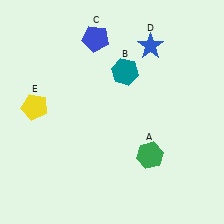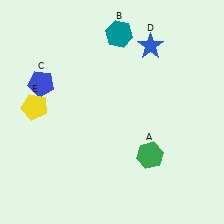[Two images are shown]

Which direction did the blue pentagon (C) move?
The blue pentagon (C) moved left.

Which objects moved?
The objects that moved are: the teal hexagon (B), the blue pentagon (C).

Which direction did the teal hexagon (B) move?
The teal hexagon (B) moved up.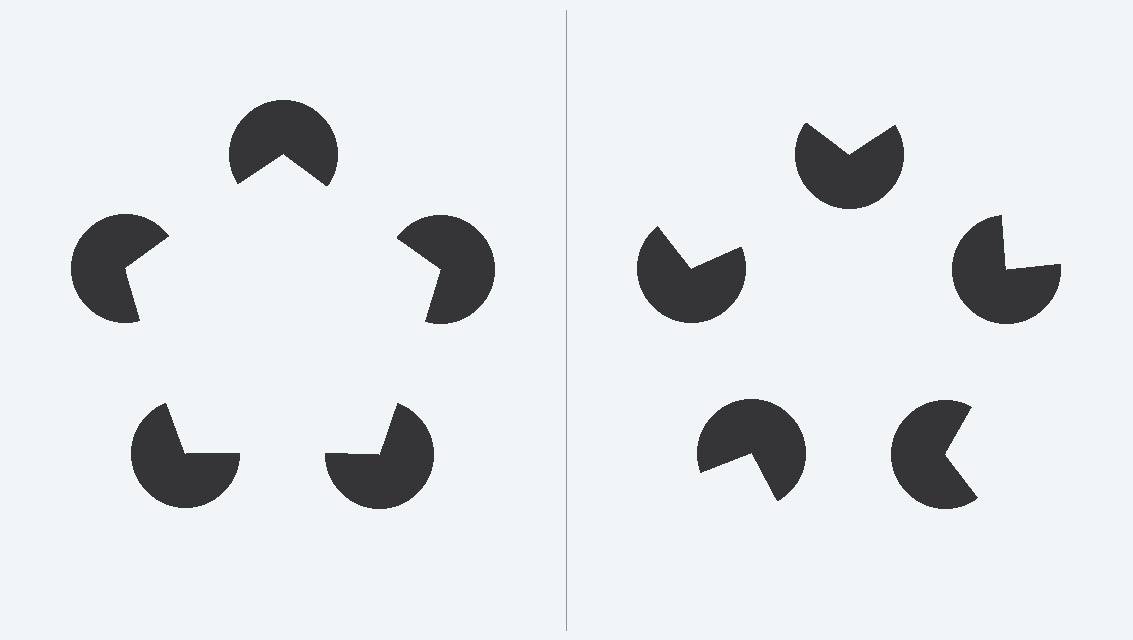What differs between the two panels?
The pac-man discs are positioned identically on both sides; only the wedge orientations differ. On the left they align to a pentagon; on the right they are misaligned.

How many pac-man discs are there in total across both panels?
10 — 5 on each side.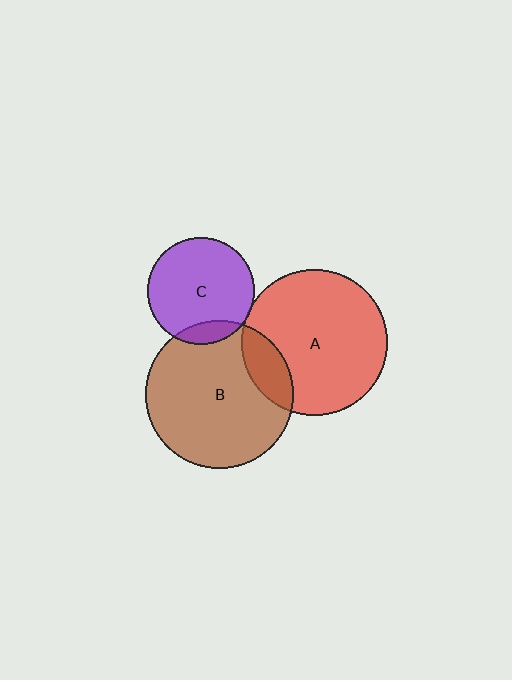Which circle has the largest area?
Circle B (brown).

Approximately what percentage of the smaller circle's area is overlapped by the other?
Approximately 15%.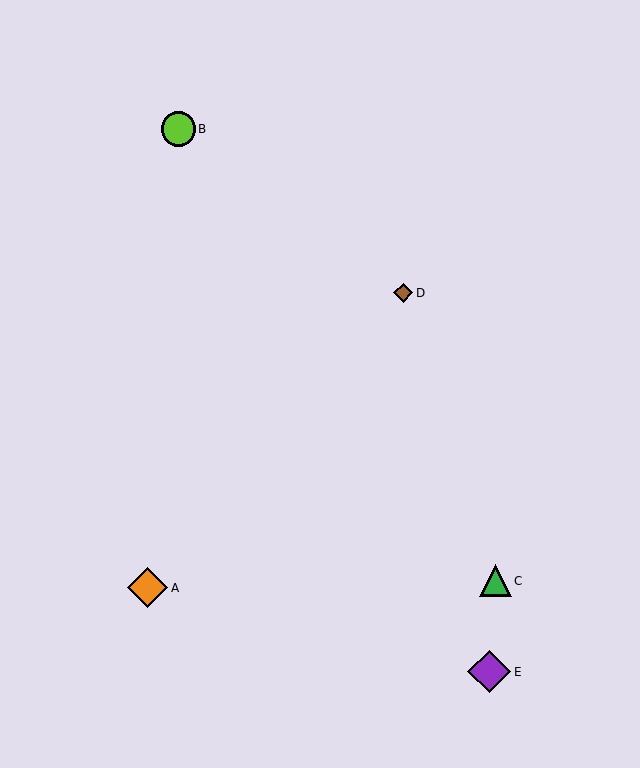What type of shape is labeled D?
Shape D is a brown diamond.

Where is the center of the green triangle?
The center of the green triangle is at (495, 581).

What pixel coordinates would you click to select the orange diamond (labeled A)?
Click at (148, 588) to select the orange diamond A.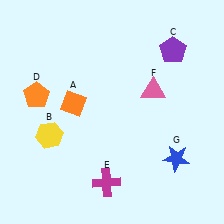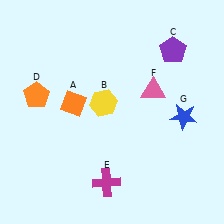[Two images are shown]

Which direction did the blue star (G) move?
The blue star (G) moved up.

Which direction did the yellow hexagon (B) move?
The yellow hexagon (B) moved right.